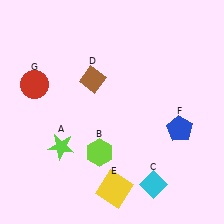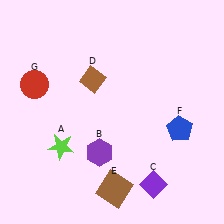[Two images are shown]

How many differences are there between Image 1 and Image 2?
There are 3 differences between the two images.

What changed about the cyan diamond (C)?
In Image 1, C is cyan. In Image 2, it changed to purple.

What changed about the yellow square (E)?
In Image 1, E is yellow. In Image 2, it changed to brown.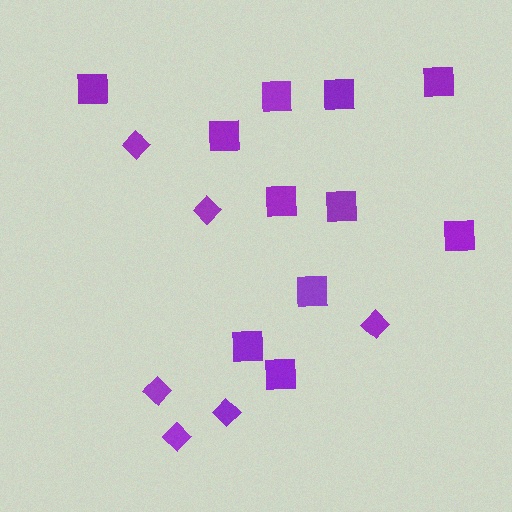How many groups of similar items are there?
There are 2 groups: one group of diamonds (6) and one group of squares (11).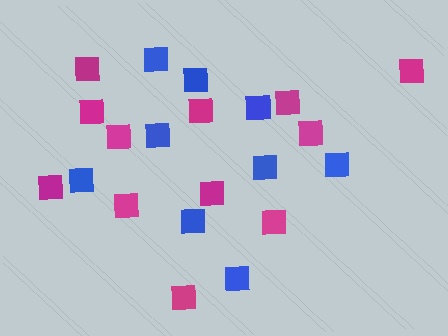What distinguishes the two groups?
There are 2 groups: one group of blue squares (9) and one group of magenta squares (12).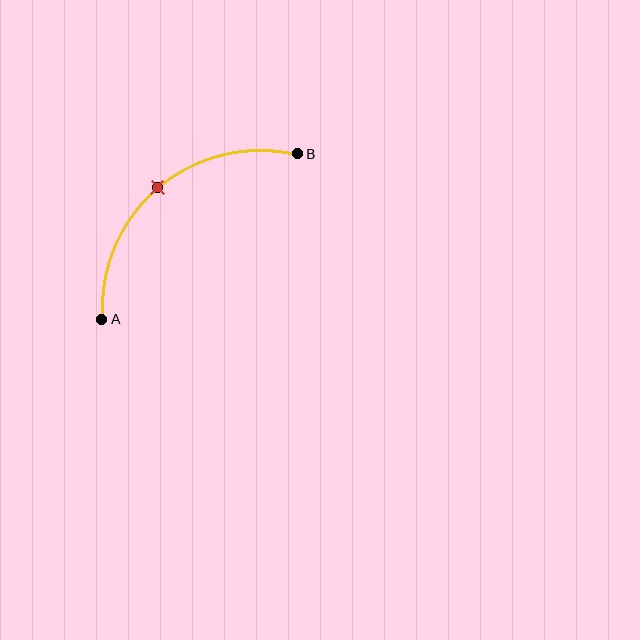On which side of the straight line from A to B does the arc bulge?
The arc bulges above and to the left of the straight line connecting A and B.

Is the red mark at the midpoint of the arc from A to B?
Yes. The red mark lies on the arc at equal arc-length from both A and B — it is the arc midpoint.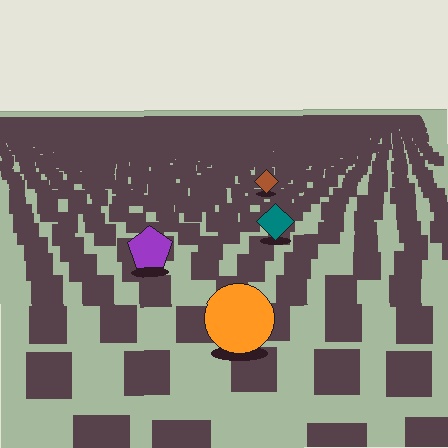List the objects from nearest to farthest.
From nearest to farthest: the orange circle, the purple pentagon, the teal diamond, the brown diamond.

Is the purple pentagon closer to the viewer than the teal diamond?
Yes. The purple pentagon is closer — you can tell from the texture gradient: the ground texture is coarser near it.